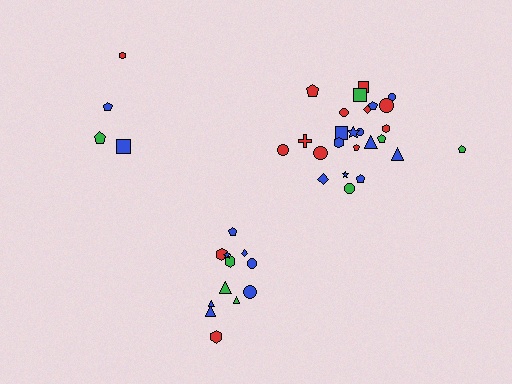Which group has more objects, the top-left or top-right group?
The top-right group.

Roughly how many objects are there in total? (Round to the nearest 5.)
Roughly 40 objects in total.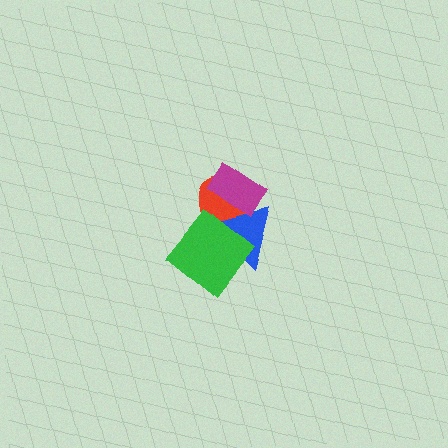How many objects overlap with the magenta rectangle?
2 objects overlap with the magenta rectangle.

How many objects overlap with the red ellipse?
3 objects overlap with the red ellipse.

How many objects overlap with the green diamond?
2 objects overlap with the green diamond.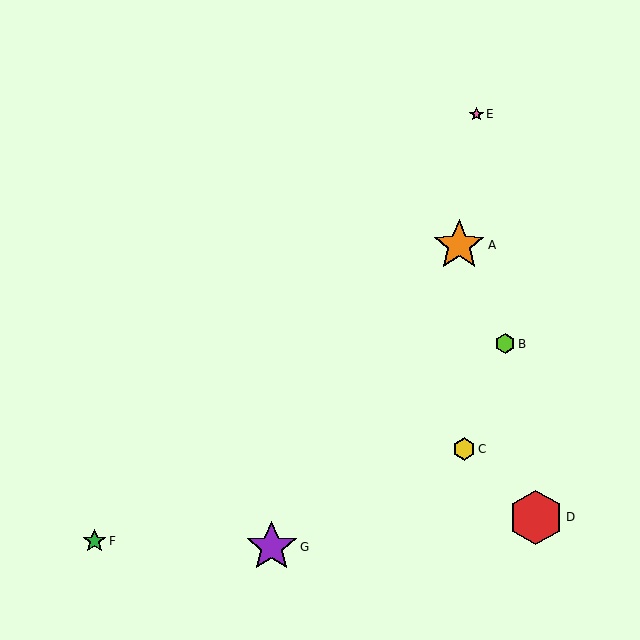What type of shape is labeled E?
Shape E is a pink star.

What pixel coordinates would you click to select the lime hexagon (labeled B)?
Click at (505, 344) to select the lime hexagon B.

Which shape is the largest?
The red hexagon (labeled D) is the largest.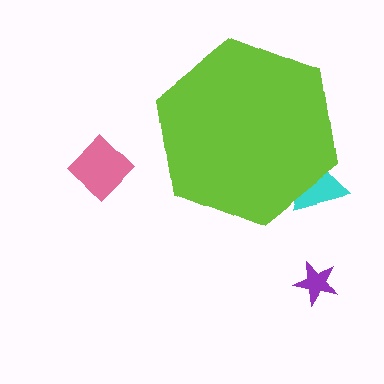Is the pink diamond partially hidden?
No, the pink diamond is fully visible.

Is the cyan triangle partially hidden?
Yes, the cyan triangle is partially hidden behind the lime hexagon.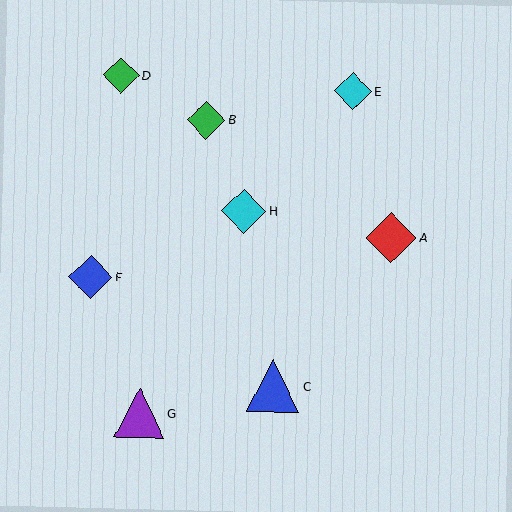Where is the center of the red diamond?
The center of the red diamond is at (391, 238).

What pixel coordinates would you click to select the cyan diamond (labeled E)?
Click at (353, 91) to select the cyan diamond E.